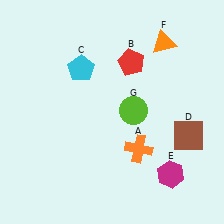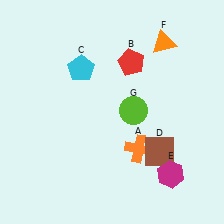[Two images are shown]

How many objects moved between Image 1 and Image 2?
1 object moved between the two images.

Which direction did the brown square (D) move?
The brown square (D) moved left.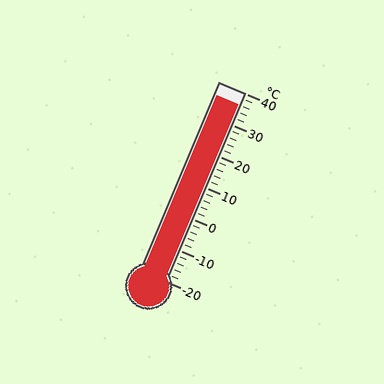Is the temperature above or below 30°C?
The temperature is above 30°C.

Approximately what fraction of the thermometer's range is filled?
The thermometer is filled to approximately 95% of its range.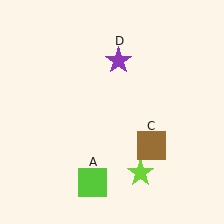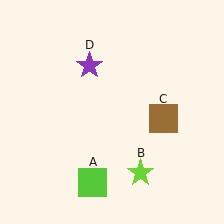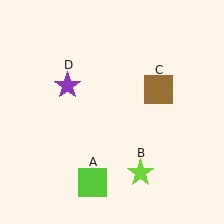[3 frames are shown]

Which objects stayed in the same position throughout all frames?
Lime square (object A) and lime star (object B) remained stationary.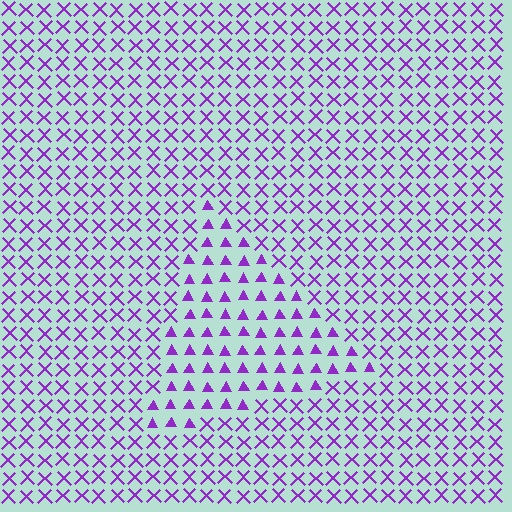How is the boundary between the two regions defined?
The boundary is defined by a change in element shape: triangles inside vs. X marks outside. All elements share the same color and spacing.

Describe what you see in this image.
The image is filled with small purple elements arranged in a uniform grid. A triangle-shaped region contains triangles, while the surrounding area contains X marks. The boundary is defined purely by the change in element shape.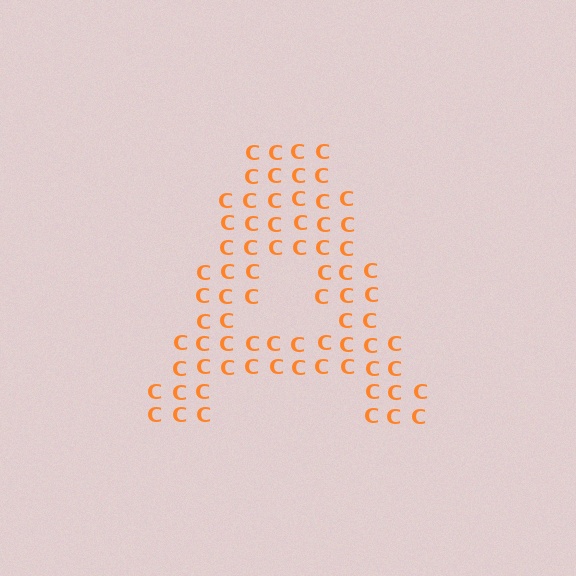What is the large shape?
The large shape is the letter A.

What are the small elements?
The small elements are letter C's.